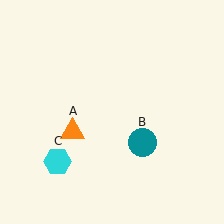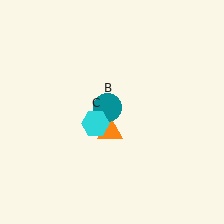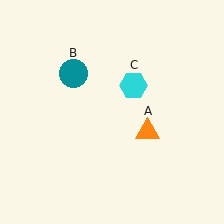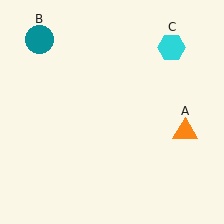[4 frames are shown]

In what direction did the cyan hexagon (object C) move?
The cyan hexagon (object C) moved up and to the right.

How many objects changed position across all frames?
3 objects changed position: orange triangle (object A), teal circle (object B), cyan hexagon (object C).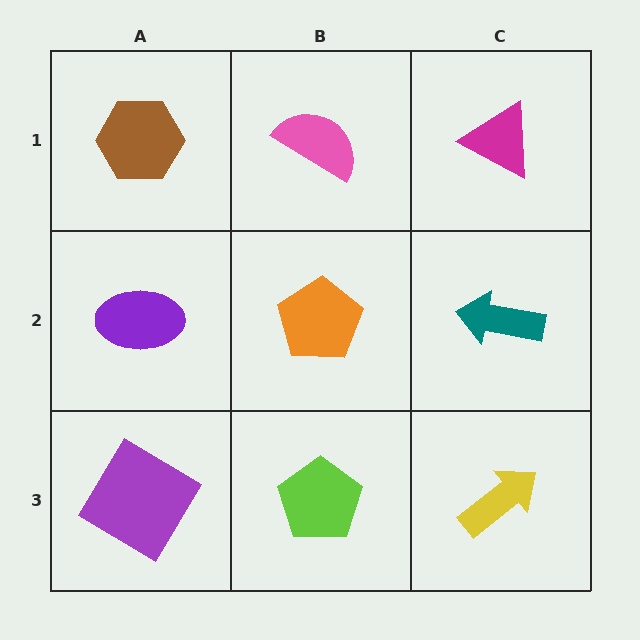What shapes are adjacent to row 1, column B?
An orange pentagon (row 2, column B), a brown hexagon (row 1, column A), a magenta triangle (row 1, column C).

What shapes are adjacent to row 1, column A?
A purple ellipse (row 2, column A), a pink semicircle (row 1, column B).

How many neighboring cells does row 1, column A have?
2.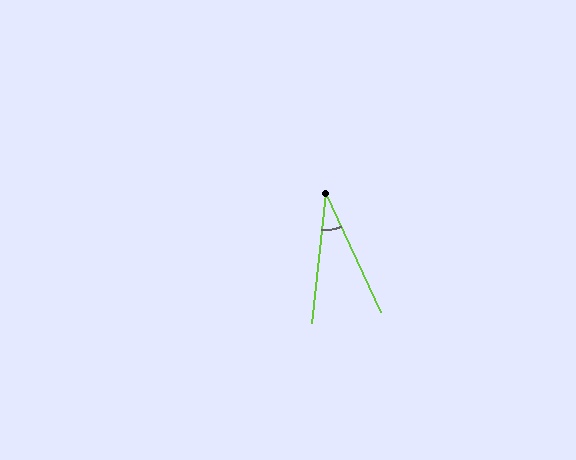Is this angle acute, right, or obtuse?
It is acute.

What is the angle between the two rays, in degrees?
Approximately 31 degrees.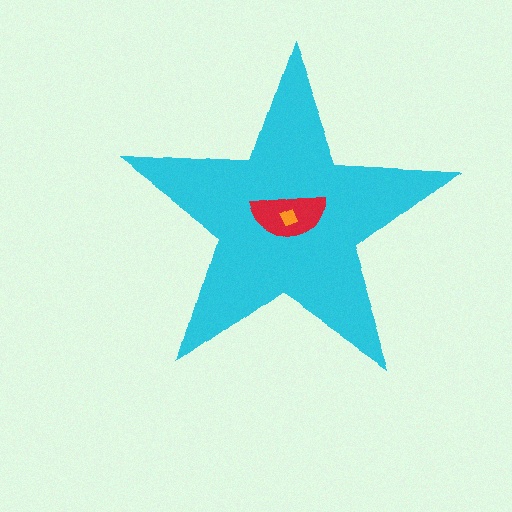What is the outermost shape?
The cyan star.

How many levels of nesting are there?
3.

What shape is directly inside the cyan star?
The red semicircle.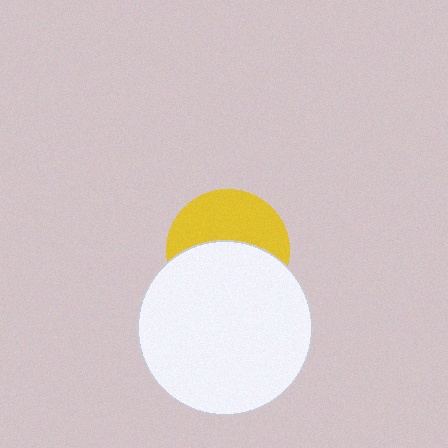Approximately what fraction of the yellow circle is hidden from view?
Roughly 53% of the yellow circle is hidden behind the white circle.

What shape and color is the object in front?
The object in front is a white circle.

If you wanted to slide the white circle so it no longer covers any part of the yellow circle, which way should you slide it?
Slide it down — that is the most direct way to separate the two shapes.